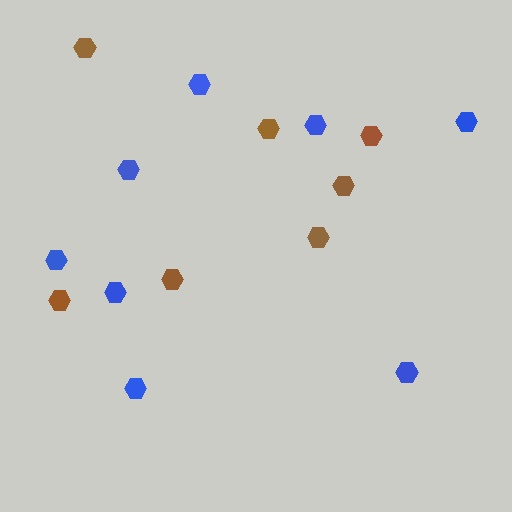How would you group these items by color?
There are 2 groups: one group of brown hexagons (7) and one group of blue hexagons (8).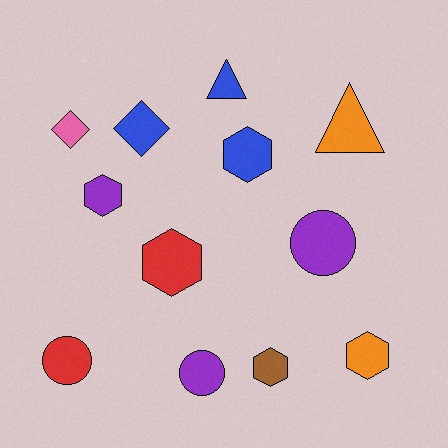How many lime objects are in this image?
There are no lime objects.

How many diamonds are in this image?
There are 2 diamonds.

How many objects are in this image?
There are 12 objects.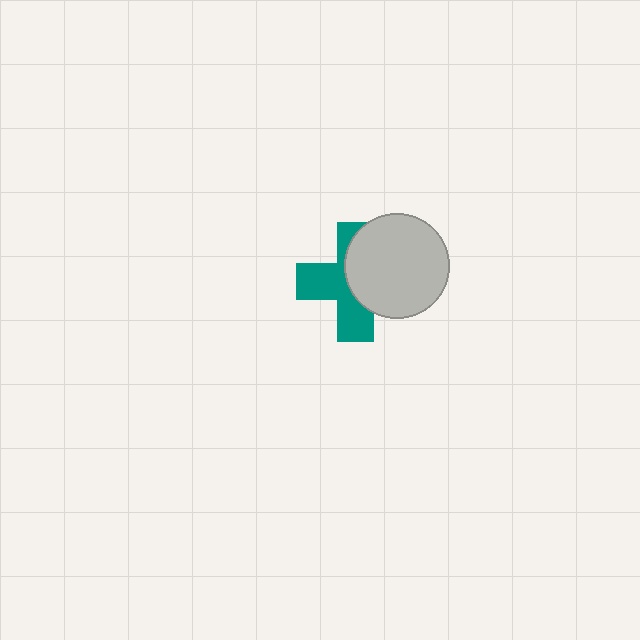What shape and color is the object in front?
The object in front is a light gray circle.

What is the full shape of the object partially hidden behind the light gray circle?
The partially hidden object is a teal cross.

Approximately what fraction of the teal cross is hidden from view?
Roughly 48% of the teal cross is hidden behind the light gray circle.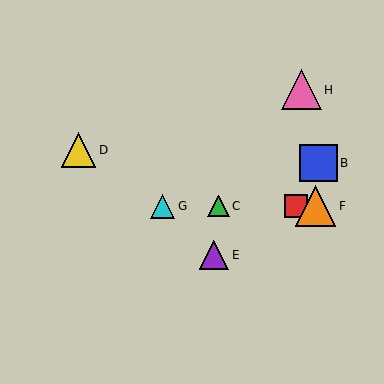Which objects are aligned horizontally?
Objects A, C, F, G are aligned horizontally.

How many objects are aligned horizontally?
4 objects (A, C, F, G) are aligned horizontally.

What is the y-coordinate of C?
Object C is at y≈206.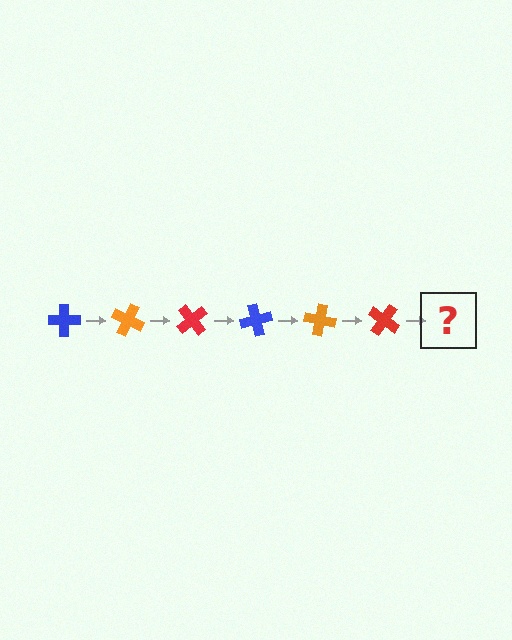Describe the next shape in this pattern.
It should be a blue cross, rotated 150 degrees from the start.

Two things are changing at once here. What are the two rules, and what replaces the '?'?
The two rules are that it rotates 25 degrees each step and the color cycles through blue, orange, and red. The '?' should be a blue cross, rotated 150 degrees from the start.